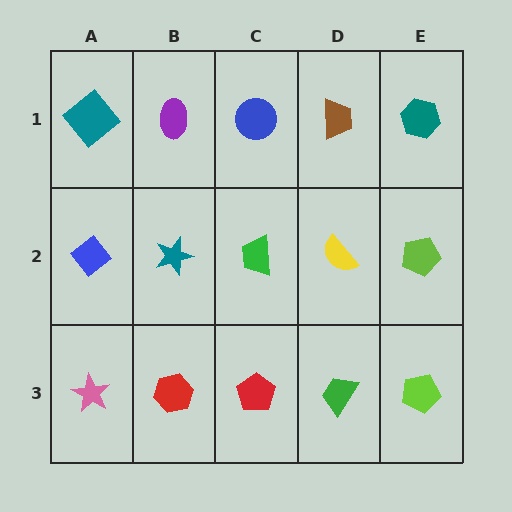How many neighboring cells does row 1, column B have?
3.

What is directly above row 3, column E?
A lime pentagon.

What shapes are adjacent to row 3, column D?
A yellow semicircle (row 2, column D), a red pentagon (row 3, column C), a lime pentagon (row 3, column E).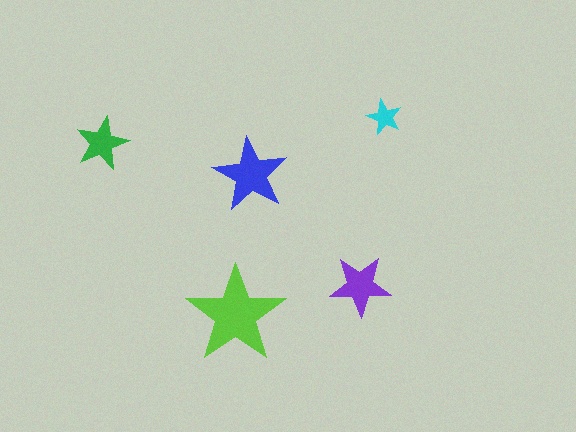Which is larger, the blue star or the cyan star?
The blue one.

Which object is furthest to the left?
The green star is leftmost.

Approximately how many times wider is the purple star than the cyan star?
About 1.5 times wider.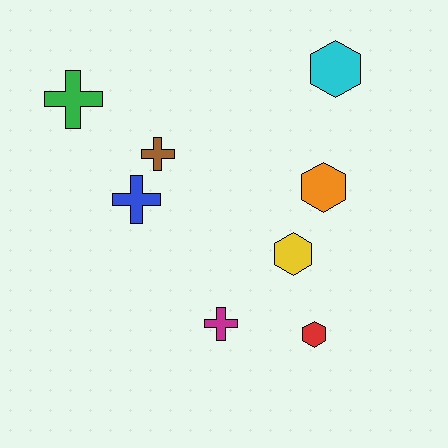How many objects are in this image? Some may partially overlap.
There are 8 objects.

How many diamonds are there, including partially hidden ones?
There are no diamonds.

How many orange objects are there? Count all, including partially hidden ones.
There is 1 orange object.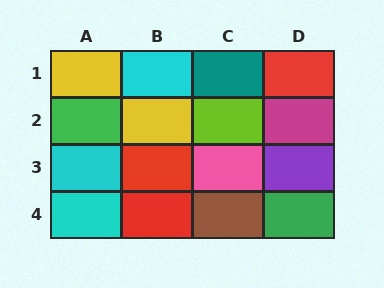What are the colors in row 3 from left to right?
Cyan, red, pink, purple.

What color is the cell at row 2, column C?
Lime.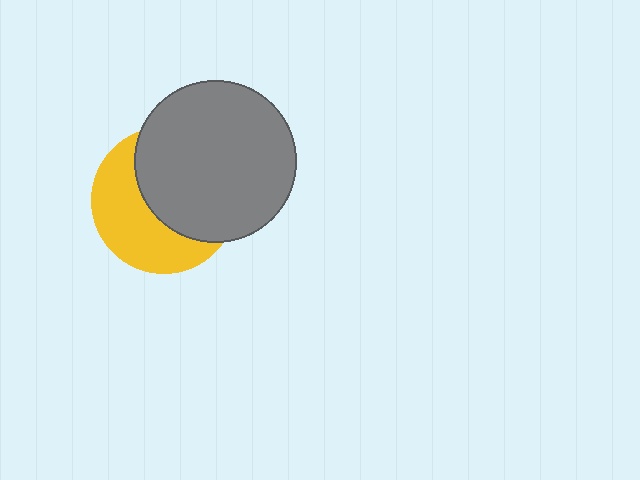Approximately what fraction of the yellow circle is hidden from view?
Roughly 54% of the yellow circle is hidden behind the gray circle.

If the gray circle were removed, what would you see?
You would see the complete yellow circle.